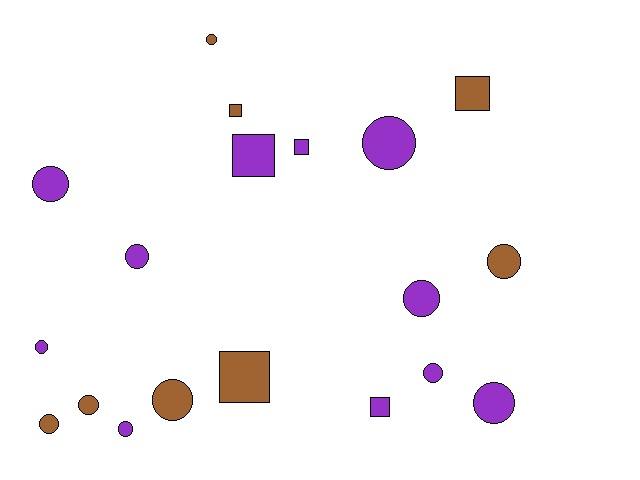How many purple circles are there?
There are 8 purple circles.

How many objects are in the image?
There are 19 objects.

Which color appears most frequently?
Purple, with 11 objects.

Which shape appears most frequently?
Circle, with 13 objects.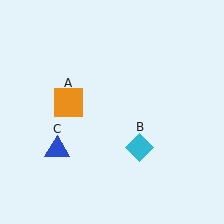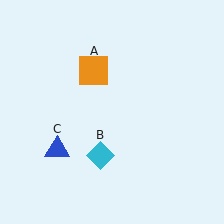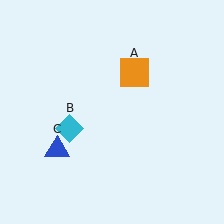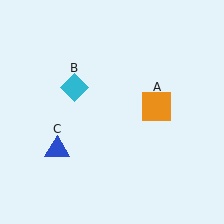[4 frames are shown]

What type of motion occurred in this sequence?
The orange square (object A), cyan diamond (object B) rotated clockwise around the center of the scene.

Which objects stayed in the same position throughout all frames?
Blue triangle (object C) remained stationary.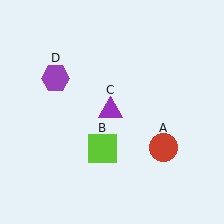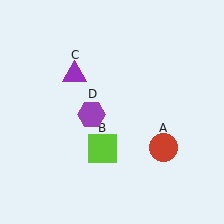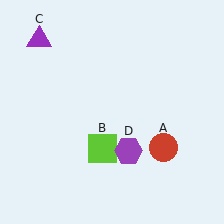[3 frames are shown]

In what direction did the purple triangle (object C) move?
The purple triangle (object C) moved up and to the left.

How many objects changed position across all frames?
2 objects changed position: purple triangle (object C), purple hexagon (object D).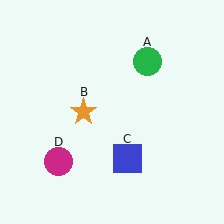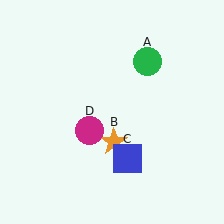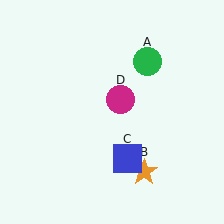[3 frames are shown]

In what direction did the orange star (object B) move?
The orange star (object B) moved down and to the right.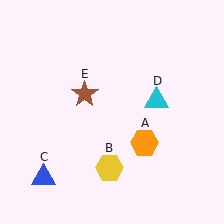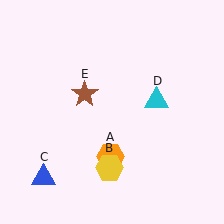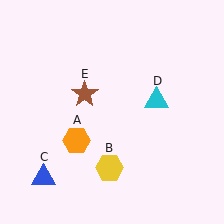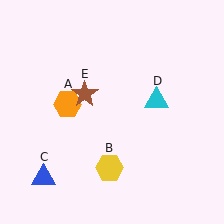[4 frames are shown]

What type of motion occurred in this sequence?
The orange hexagon (object A) rotated clockwise around the center of the scene.